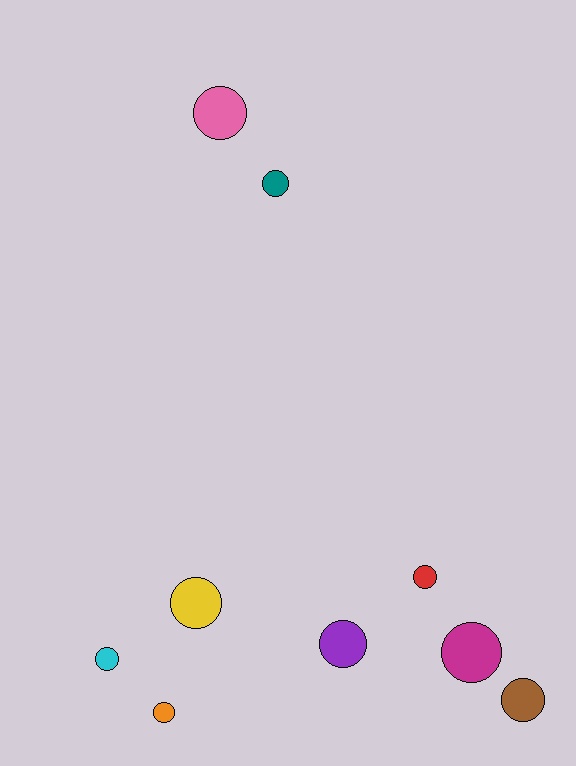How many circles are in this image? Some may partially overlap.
There are 9 circles.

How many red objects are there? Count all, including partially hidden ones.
There is 1 red object.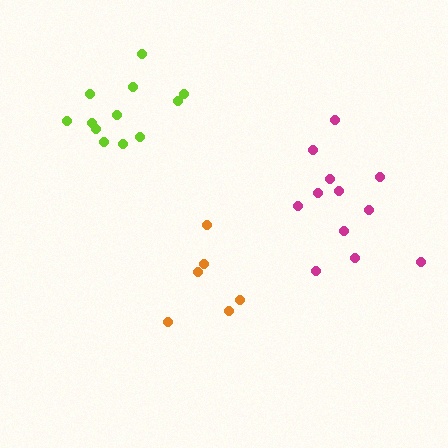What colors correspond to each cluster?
The clusters are colored: lime, orange, magenta.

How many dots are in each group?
Group 1: 12 dots, Group 2: 6 dots, Group 3: 12 dots (30 total).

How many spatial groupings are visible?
There are 3 spatial groupings.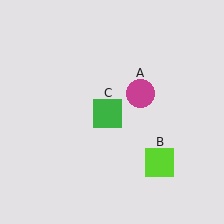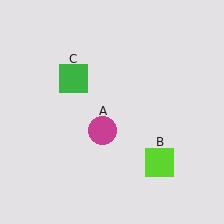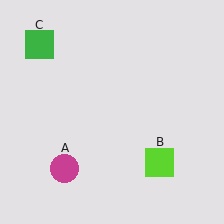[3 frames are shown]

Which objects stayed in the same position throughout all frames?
Lime square (object B) remained stationary.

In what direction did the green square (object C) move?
The green square (object C) moved up and to the left.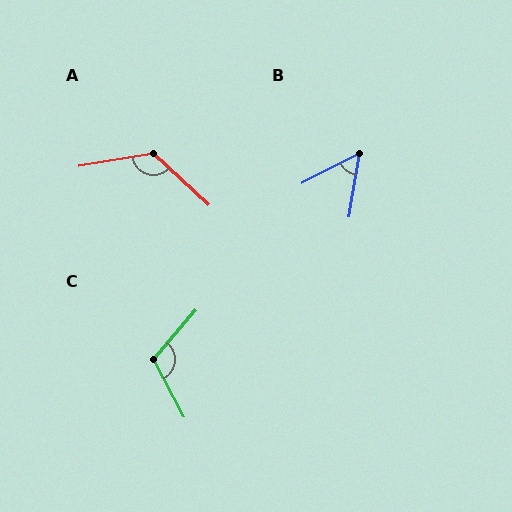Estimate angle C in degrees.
Approximately 111 degrees.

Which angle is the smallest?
B, at approximately 54 degrees.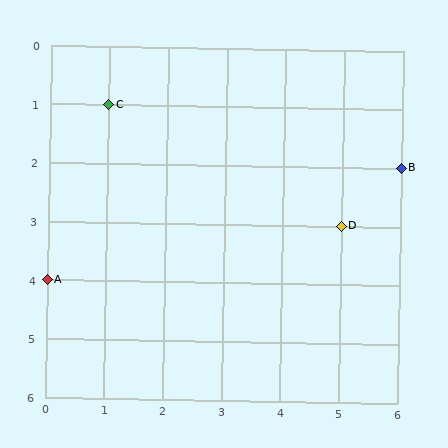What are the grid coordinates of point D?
Point D is at grid coordinates (5, 3).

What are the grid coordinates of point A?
Point A is at grid coordinates (0, 4).